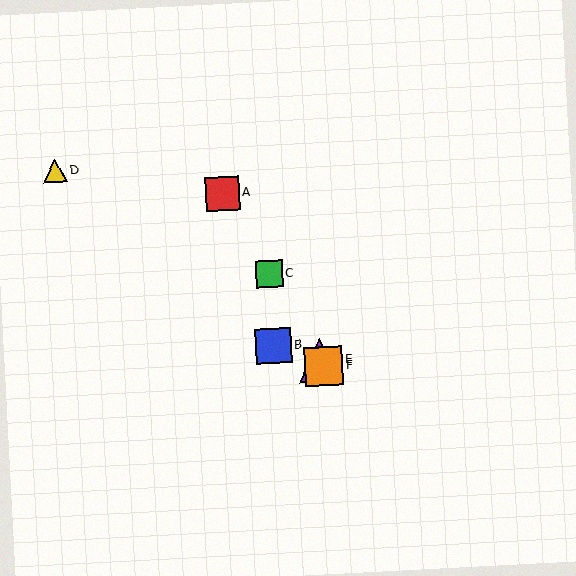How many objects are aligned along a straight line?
4 objects (A, C, E, F) are aligned along a straight line.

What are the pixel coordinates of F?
Object F is at (324, 366).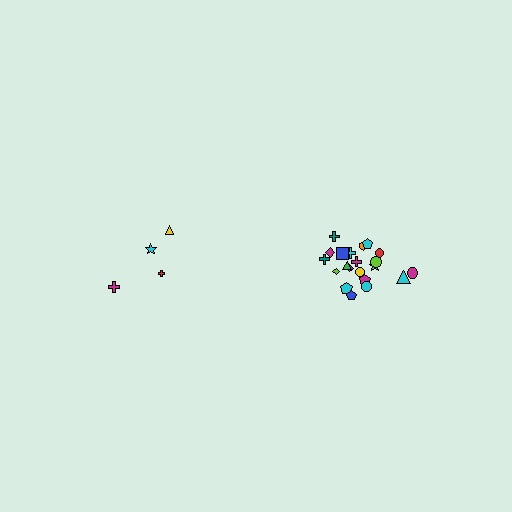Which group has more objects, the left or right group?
The right group.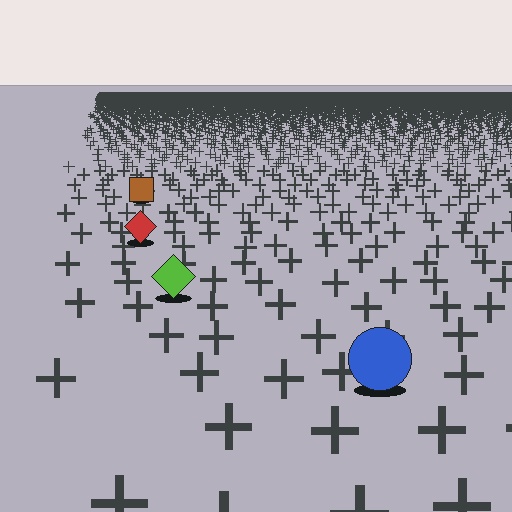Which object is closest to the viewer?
The blue circle is closest. The texture marks near it are larger and more spread out.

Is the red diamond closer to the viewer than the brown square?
Yes. The red diamond is closer — you can tell from the texture gradient: the ground texture is coarser near it.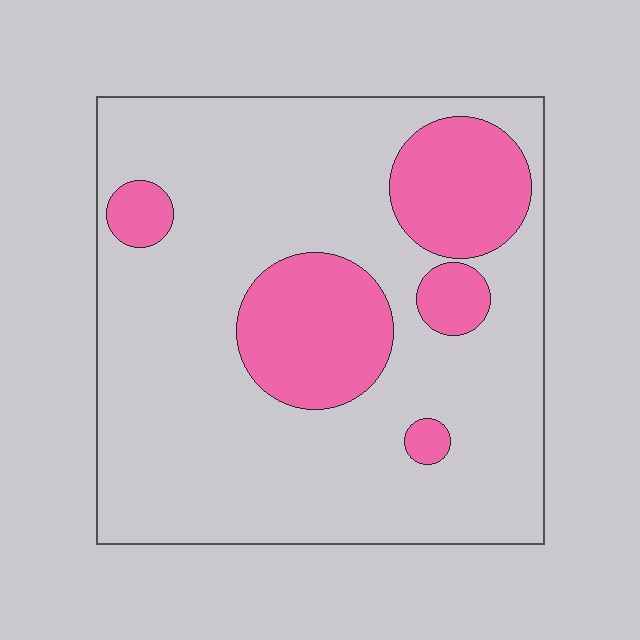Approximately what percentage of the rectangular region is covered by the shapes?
Approximately 20%.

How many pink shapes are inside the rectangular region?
5.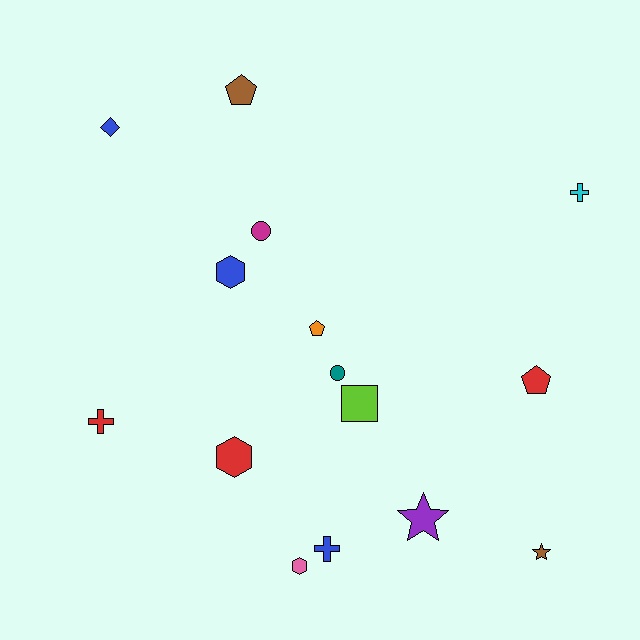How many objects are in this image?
There are 15 objects.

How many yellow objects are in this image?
There are no yellow objects.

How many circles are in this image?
There are 2 circles.